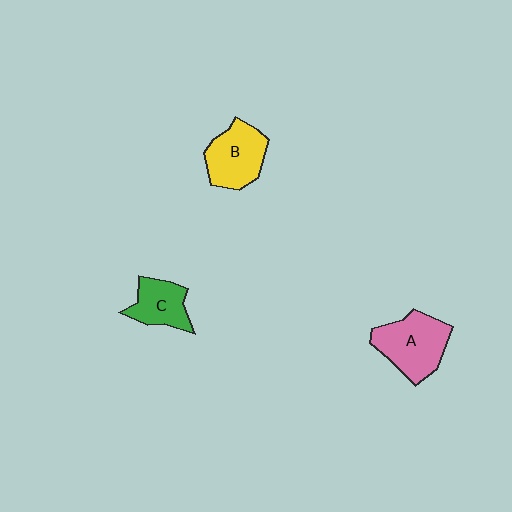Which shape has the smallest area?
Shape C (green).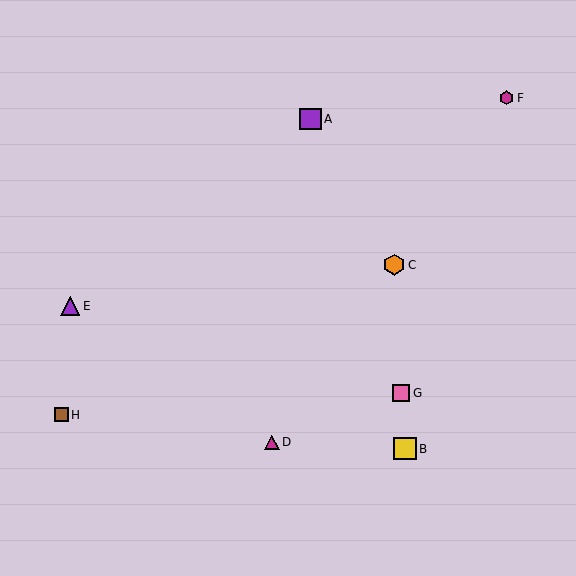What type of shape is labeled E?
Shape E is a purple triangle.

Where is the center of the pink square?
The center of the pink square is at (401, 393).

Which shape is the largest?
The yellow square (labeled B) is the largest.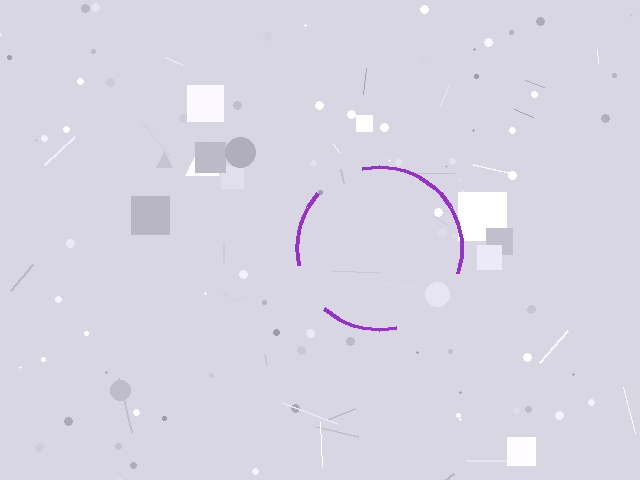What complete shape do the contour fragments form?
The contour fragments form a circle.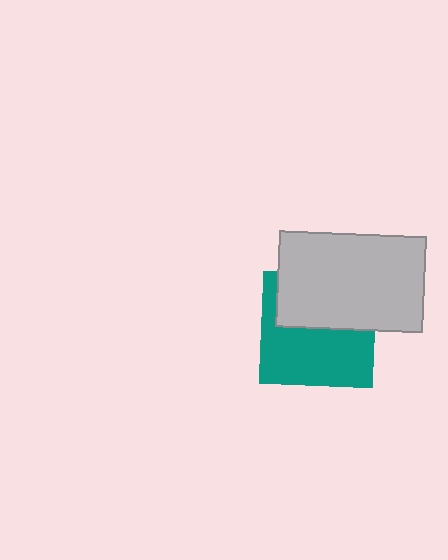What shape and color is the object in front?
The object in front is a light gray rectangle.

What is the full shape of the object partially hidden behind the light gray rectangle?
The partially hidden object is a teal square.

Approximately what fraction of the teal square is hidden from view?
Roughly 44% of the teal square is hidden behind the light gray rectangle.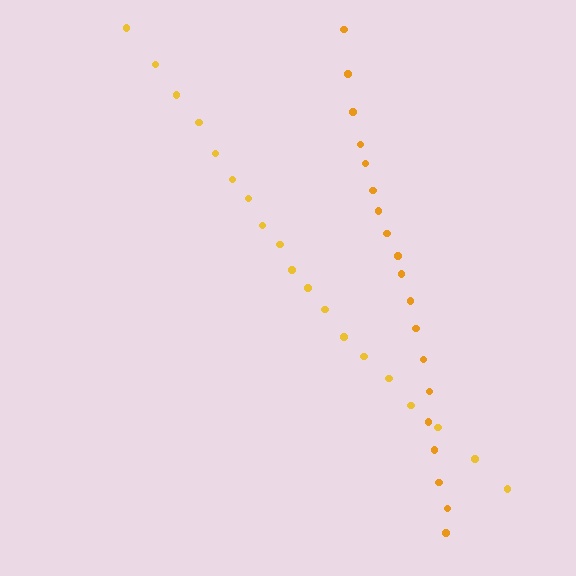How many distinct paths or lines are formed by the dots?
There are 2 distinct paths.